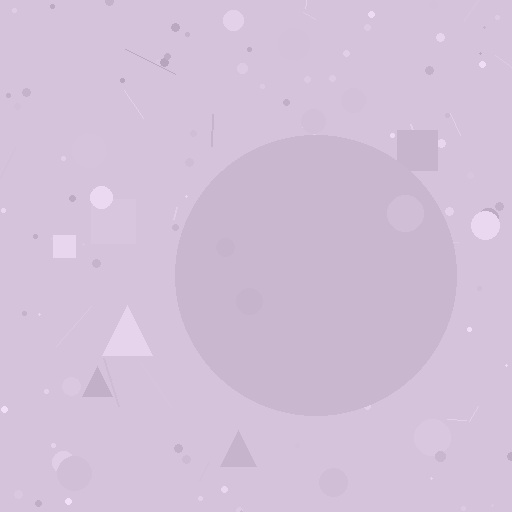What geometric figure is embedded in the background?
A circle is embedded in the background.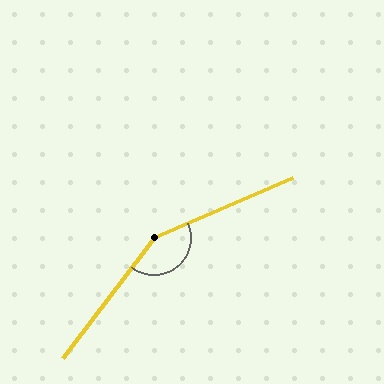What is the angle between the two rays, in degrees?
Approximately 151 degrees.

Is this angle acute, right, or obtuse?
It is obtuse.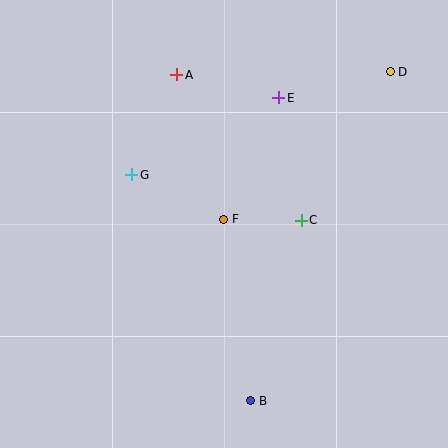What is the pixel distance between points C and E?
The distance between C and E is 125 pixels.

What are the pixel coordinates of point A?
Point A is at (177, 75).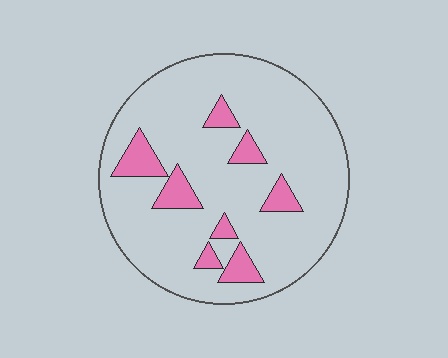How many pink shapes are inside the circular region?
8.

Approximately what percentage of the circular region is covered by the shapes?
Approximately 15%.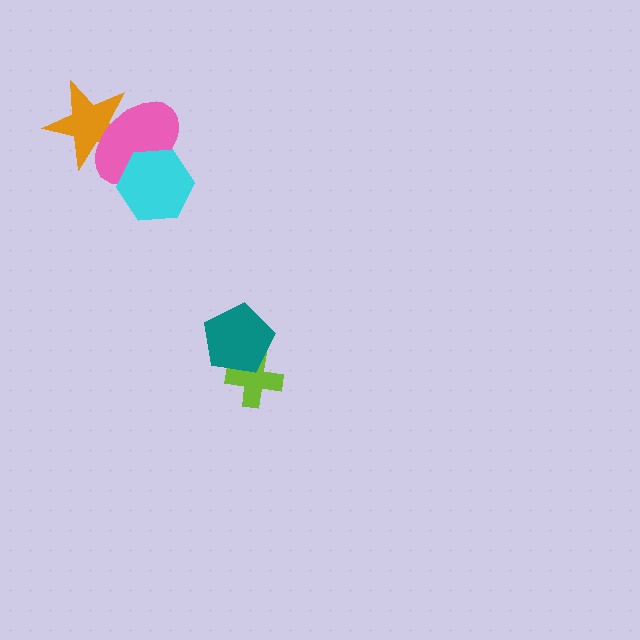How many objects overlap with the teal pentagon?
1 object overlaps with the teal pentagon.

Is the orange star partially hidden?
Yes, it is partially covered by another shape.